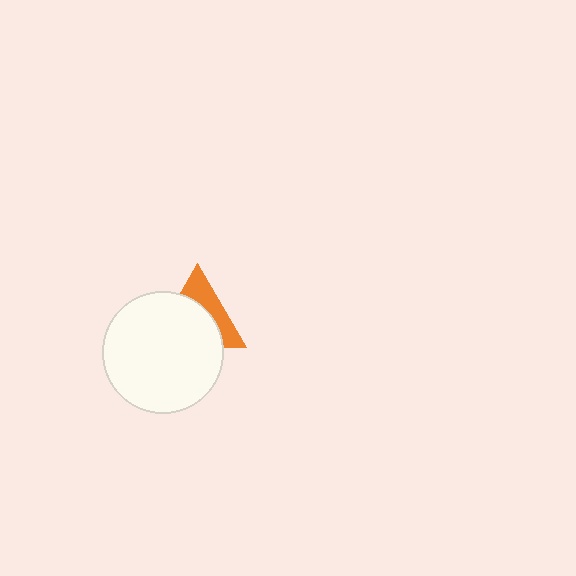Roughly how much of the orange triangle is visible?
A small part of it is visible (roughly 39%).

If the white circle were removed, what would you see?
You would see the complete orange triangle.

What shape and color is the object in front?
The object in front is a white circle.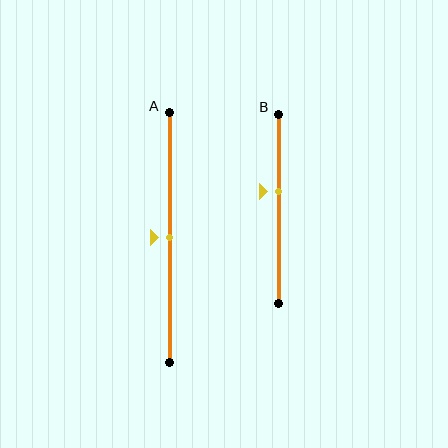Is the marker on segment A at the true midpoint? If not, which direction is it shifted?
Yes, the marker on segment A is at the true midpoint.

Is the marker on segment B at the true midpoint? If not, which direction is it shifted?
No, the marker on segment B is shifted upward by about 9% of the segment length.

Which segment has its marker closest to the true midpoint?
Segment A has its marker closest to the true midpoint.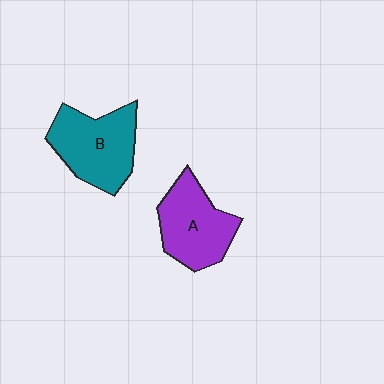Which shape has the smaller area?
Shape A (purple).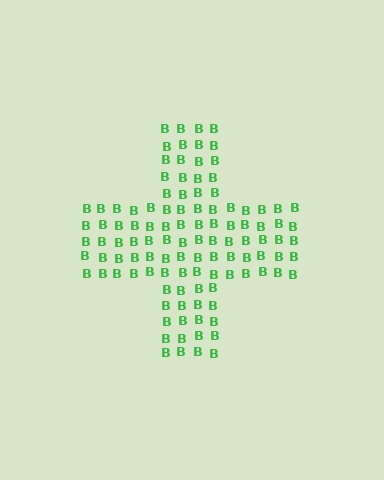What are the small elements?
The small elements are letter B's.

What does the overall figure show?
The overall figure shows a cross.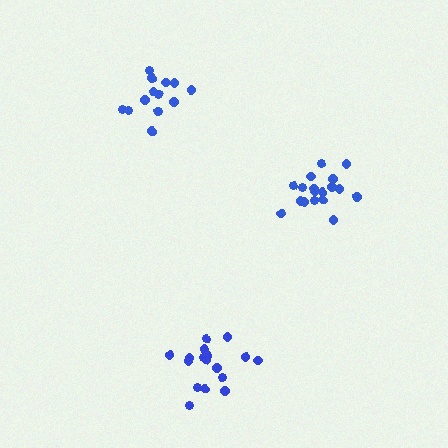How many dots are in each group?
Group 1: 14 dots, Group 2: 18 dots, Group 3: 18 dots (50 total).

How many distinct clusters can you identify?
There are 3 distinct clusters.